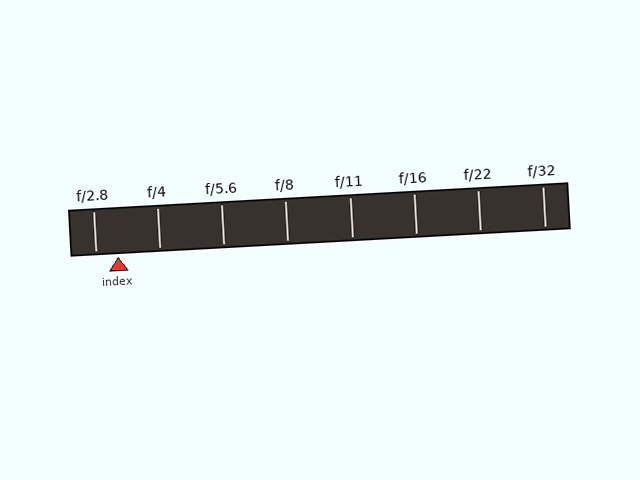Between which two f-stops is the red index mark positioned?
The index mark is between f/2.8 and f/4.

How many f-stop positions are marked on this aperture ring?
There are 8 f-stop positions marked.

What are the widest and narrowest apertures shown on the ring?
The widest aperture shown is f/2.8 and the narrowest is f/32.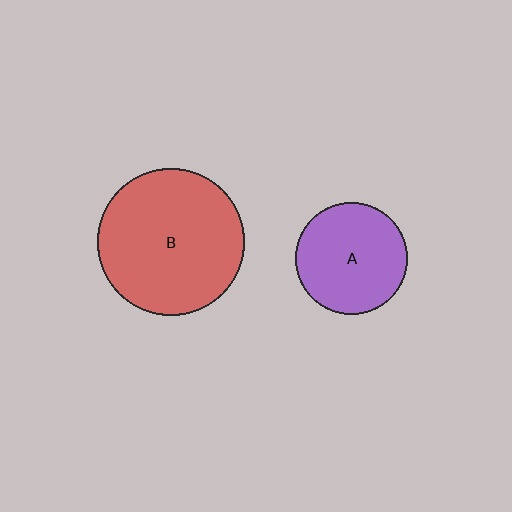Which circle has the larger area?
Circle B (red).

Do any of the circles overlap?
No, none of the circles overlap.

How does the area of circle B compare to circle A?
Approximately 1.7 times.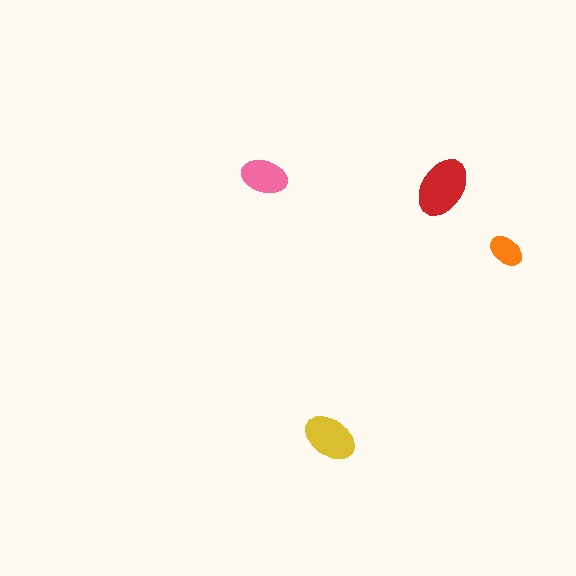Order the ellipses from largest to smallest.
the red one, the yellow one, the pink one, the orange one.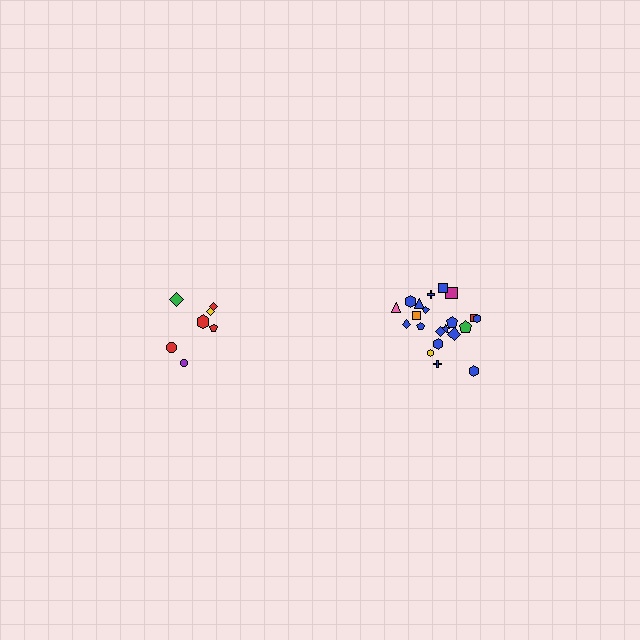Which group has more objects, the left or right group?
The right group.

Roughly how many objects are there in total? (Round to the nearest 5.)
Roughly 30 objects in total.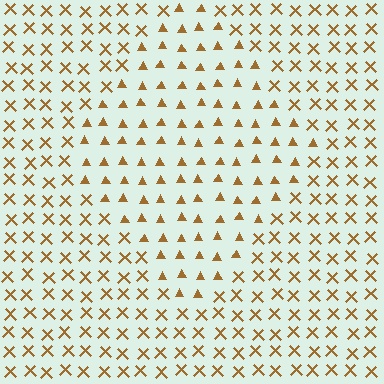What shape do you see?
I see a diamond.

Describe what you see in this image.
The image is filled with small brown elements arranged in a uniform grid. A diamond-shaped region contains triangles, while the surrounding area contains X marks. The boundary is defined purely by the change in element shape.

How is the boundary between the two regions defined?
The boundary is defined by a change in element shape: triangles inside vs. X marks outside. All elements share the same color and spacing.